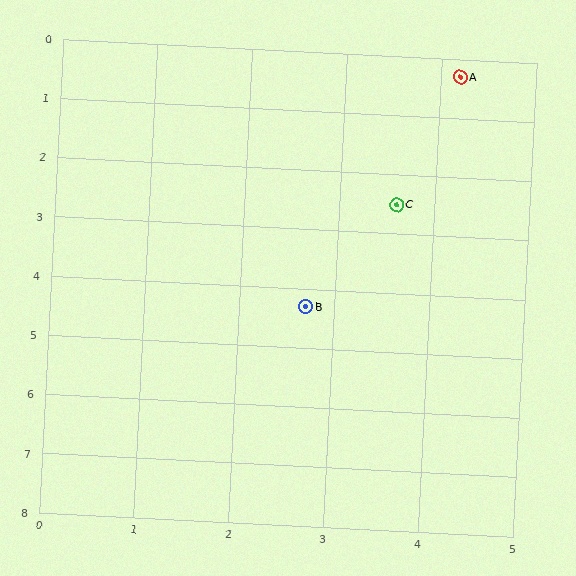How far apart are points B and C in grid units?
Points B and C are about 2.0 grid units apart.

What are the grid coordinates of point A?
Point A is at approximately (4.2, 0.3).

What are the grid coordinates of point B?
Point B is at approximately (2.7, 4.3).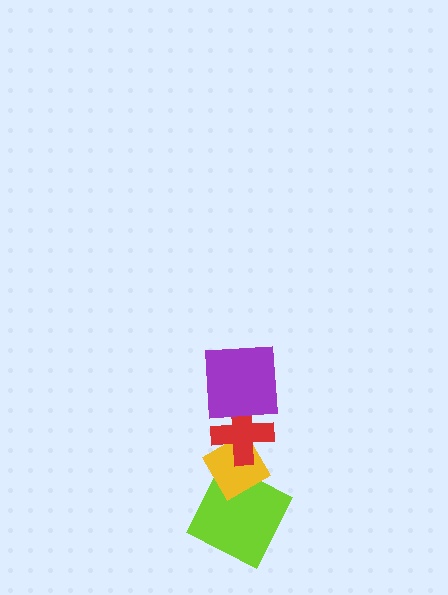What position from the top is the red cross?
The red cross is 2nd from the top.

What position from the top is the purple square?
The purple square is 1st from the top.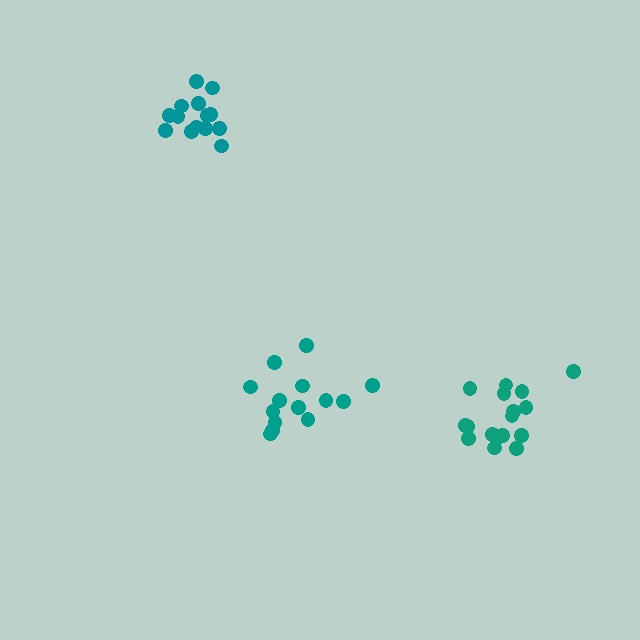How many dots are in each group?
Group 1: 15 dots, Group 2: 17 dots, Group 3: 14 dots (46 total).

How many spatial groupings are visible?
There are 3 spatial groupings.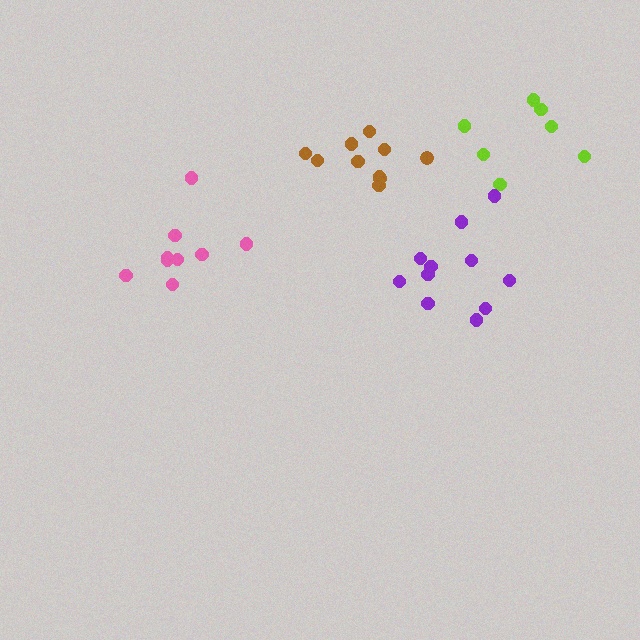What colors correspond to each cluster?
The clusters are colored: pink, lime, purple, brown.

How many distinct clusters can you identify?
There are 4 distinct clusters.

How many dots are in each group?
Group 1: 9 dots, Group 2: 7 dots, Group 3: 11 dots, Group 4: 10 dots (37 total).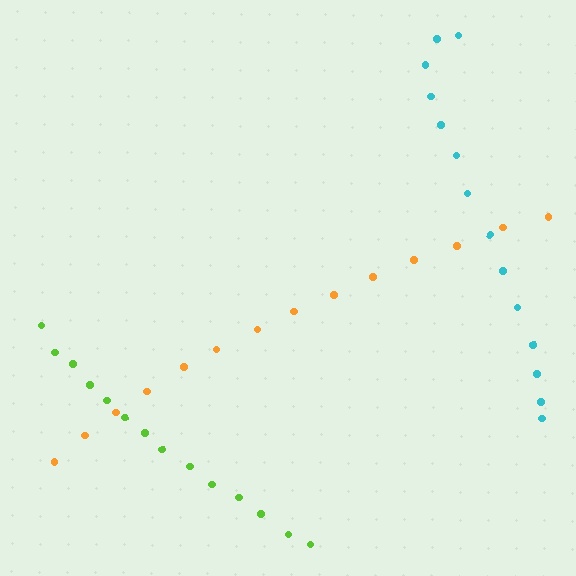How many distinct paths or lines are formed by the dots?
There are 3 distinct paths.